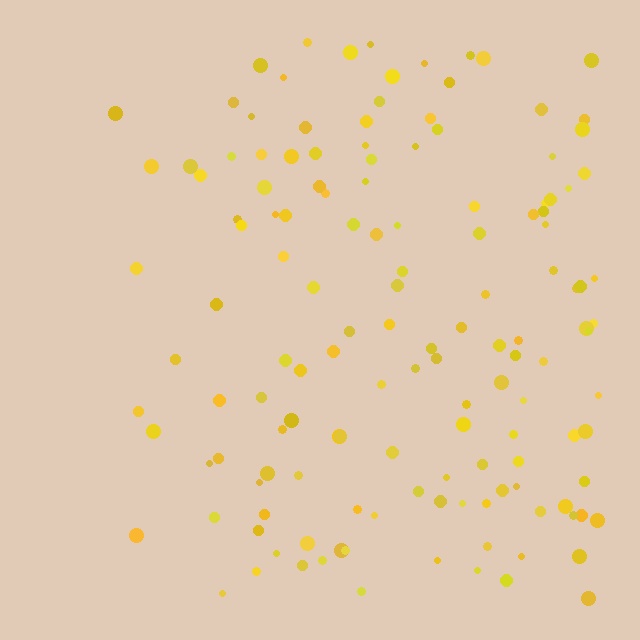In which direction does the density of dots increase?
From left to right, with the right side densest.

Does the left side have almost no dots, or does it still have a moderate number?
Still a moderate number, just noticeably fewer than the right.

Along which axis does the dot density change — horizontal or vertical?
Horizontal.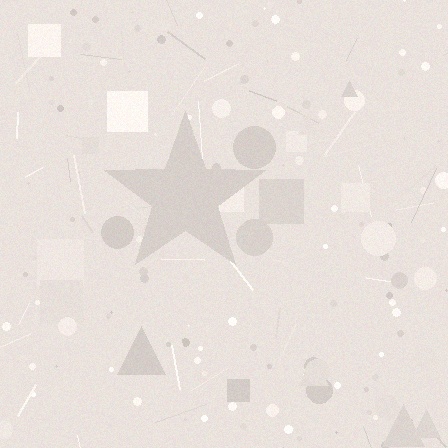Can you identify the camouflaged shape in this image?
The camouflaged shape is a star.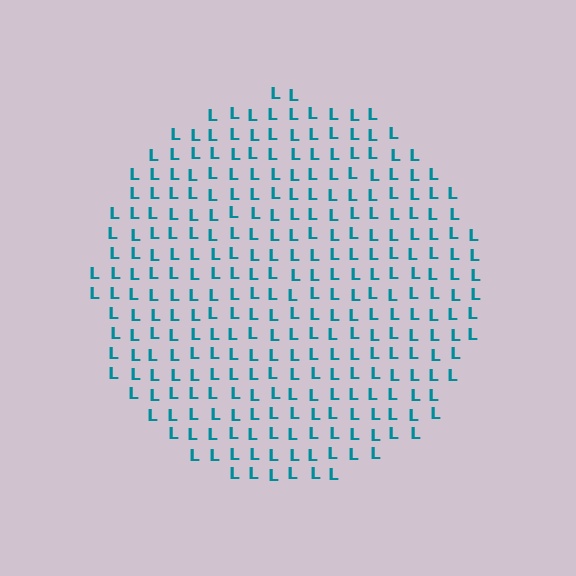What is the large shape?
The large shape is a circle.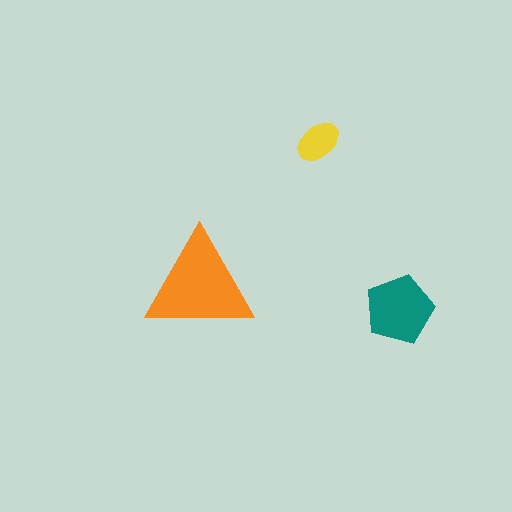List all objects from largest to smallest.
The orange triangle, the teal pentagon, the yellow ellipse.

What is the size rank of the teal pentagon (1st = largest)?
2nd.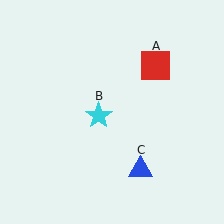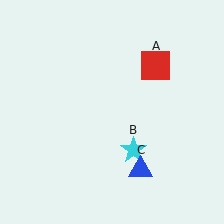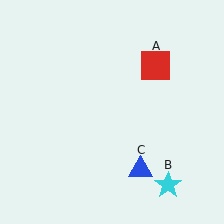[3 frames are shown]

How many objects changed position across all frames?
1 object changed position: cyan star (object B).